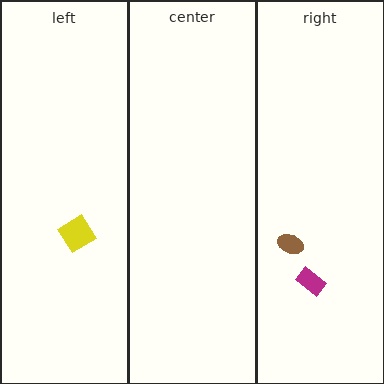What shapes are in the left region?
The yellow diamond.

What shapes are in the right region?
The magenta rectangle, the brown ellipse.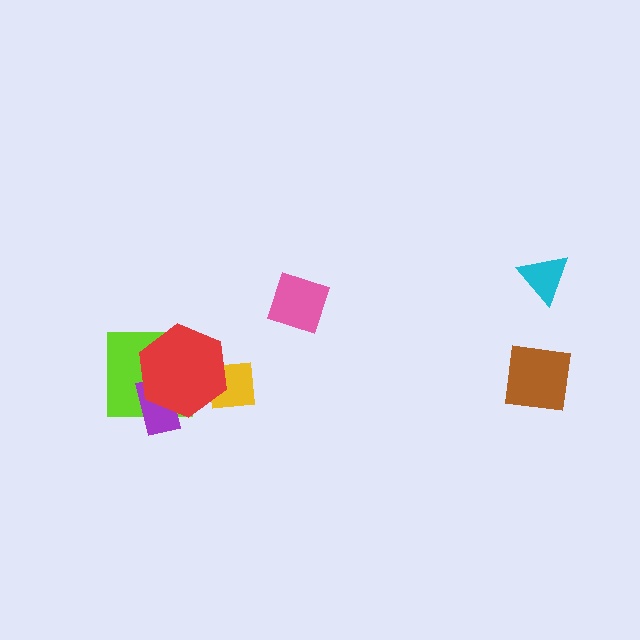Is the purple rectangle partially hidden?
Yes, it is partially covered by another shape.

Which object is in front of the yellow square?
The red hexagon is in front of the yellow square.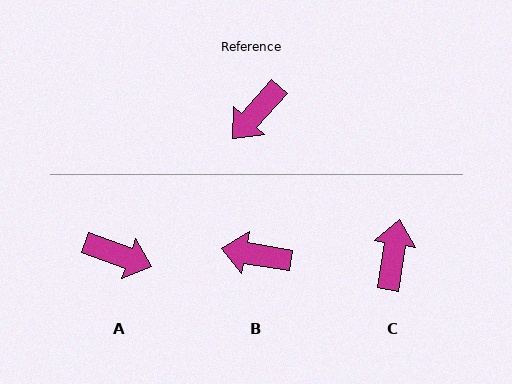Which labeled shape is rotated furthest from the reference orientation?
C, about 147 degrees away.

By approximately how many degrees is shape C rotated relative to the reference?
Approximately 147 degrees clockwise.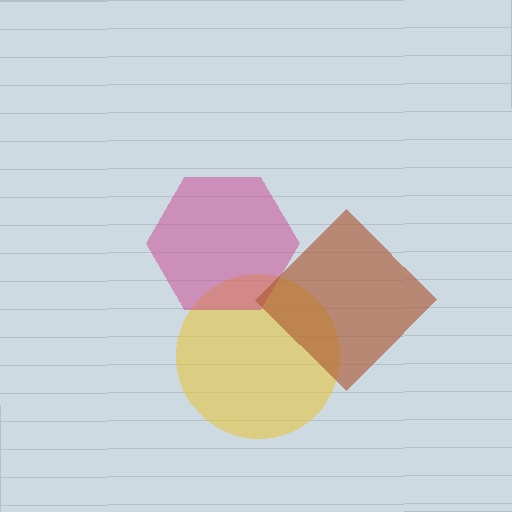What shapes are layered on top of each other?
The layered shapes are: a yellow circle, a magenta hexagon, a brown diamond.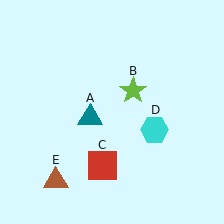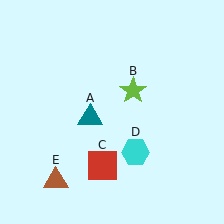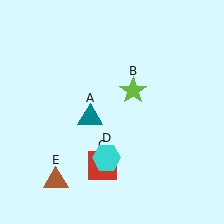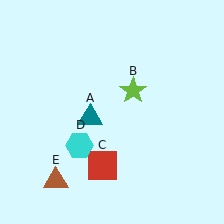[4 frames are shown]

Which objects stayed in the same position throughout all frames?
Teal triangle (object A) and lime star (object B) and red square (object C) and brown triangle (object E) remained stationary.